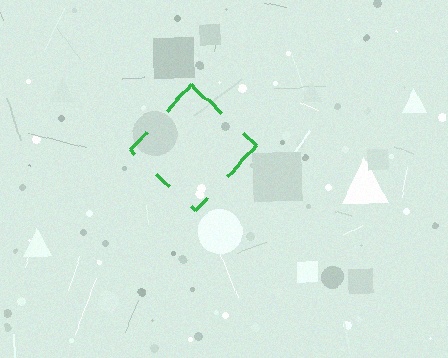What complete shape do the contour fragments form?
The contour fragments form a diamond.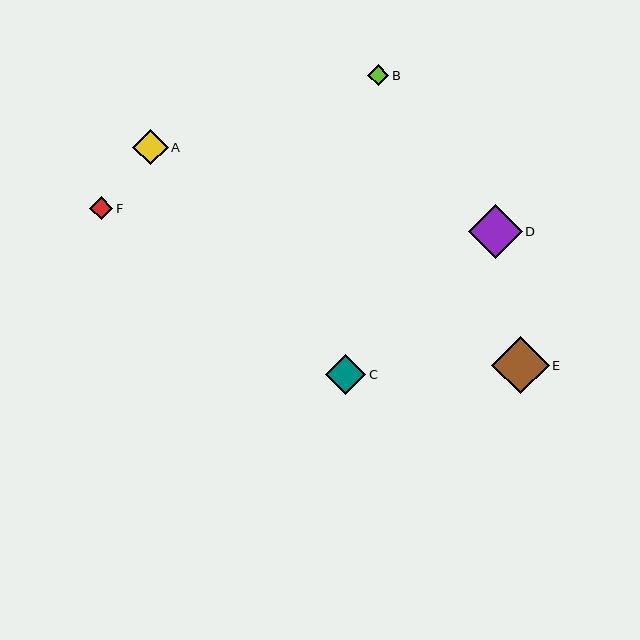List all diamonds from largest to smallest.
From largest to smallest: E, D, C, A, F, B.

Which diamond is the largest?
Diamond E is the largest with a size of approximately 58 pixels.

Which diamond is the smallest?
Diamond B is the smallest with a size of approximately 21 pixels.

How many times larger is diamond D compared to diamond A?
Diamond D is approximately 1.5 times the size of diamond A.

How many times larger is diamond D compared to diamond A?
Diamond D is approximately 1.5 times the size of diamond A.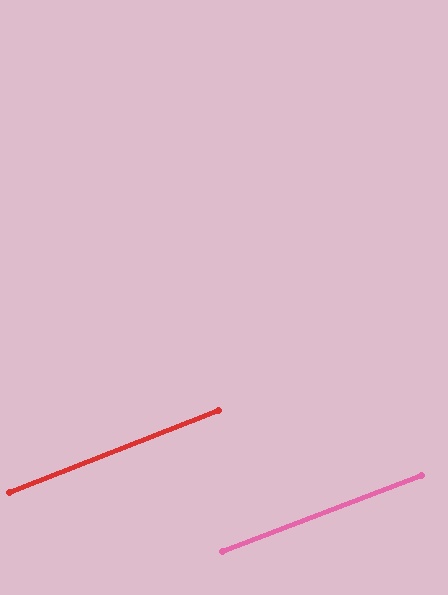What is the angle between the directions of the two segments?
Approximately 0 degrees.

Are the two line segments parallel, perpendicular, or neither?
Parallel — their directions differ by only 0.4°.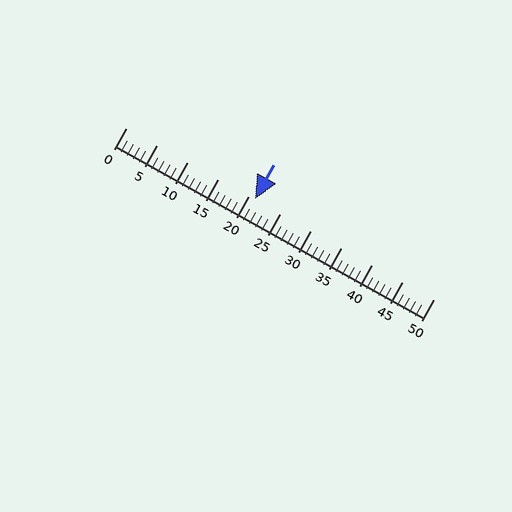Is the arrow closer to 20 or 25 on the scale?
The arrow is closer to 20.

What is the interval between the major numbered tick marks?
The major tick marks are spaced 5 units apart.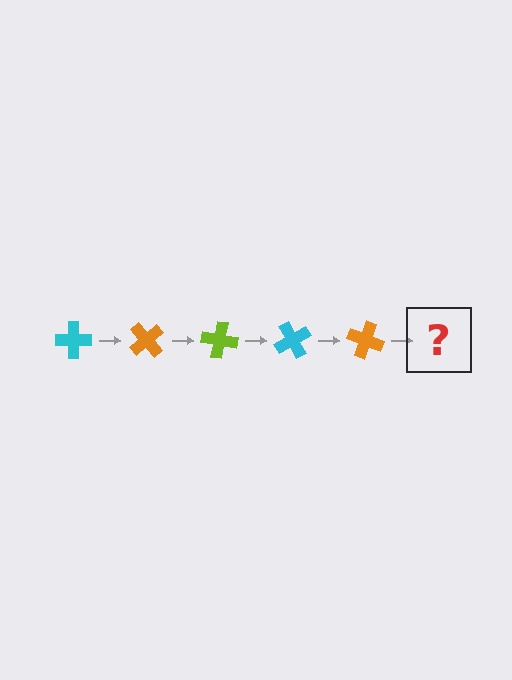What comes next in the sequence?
The next element should be a lime cross, rotated 250 degrees from the start.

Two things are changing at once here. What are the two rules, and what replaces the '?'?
The two rules are that it rotates 50 degrees each step and the color cycles through cyan, orange, and lime. The '?' should be a lime cross, rotated 250 degrees from the start.